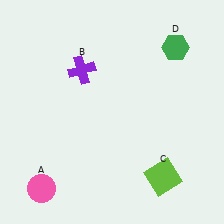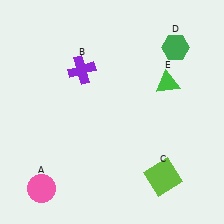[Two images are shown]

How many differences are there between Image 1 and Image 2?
There is 1 difference between the two images.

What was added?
A green triangle (E) was added in Image 2.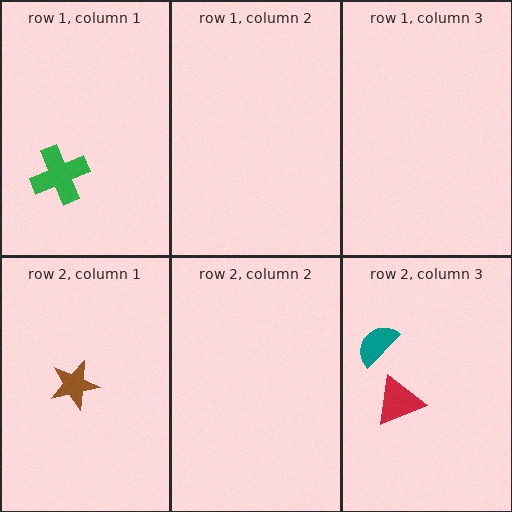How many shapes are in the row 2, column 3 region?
2.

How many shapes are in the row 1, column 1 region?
1.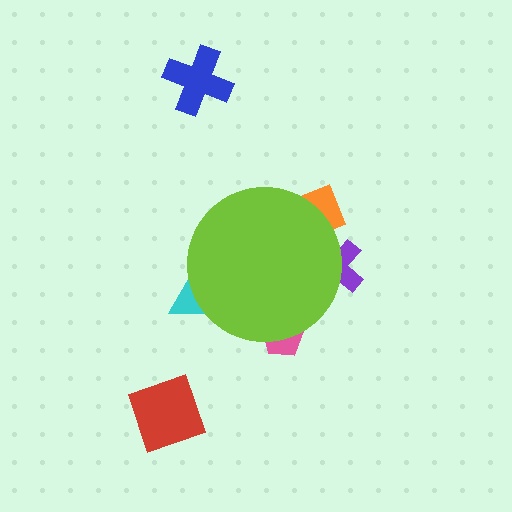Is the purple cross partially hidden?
Yes, the purple cross is partially hidden behind the lime circle.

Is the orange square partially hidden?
Yes, the orange square is partially hidden behind the lime circle.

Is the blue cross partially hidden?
No, the blue cross is fully visible.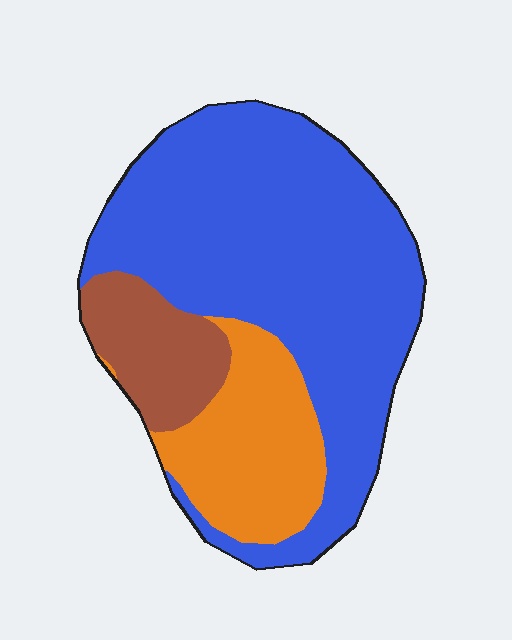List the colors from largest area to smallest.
From largest to smallest: blue, orange, brown.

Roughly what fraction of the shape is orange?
Orange covers around 20% of the shape.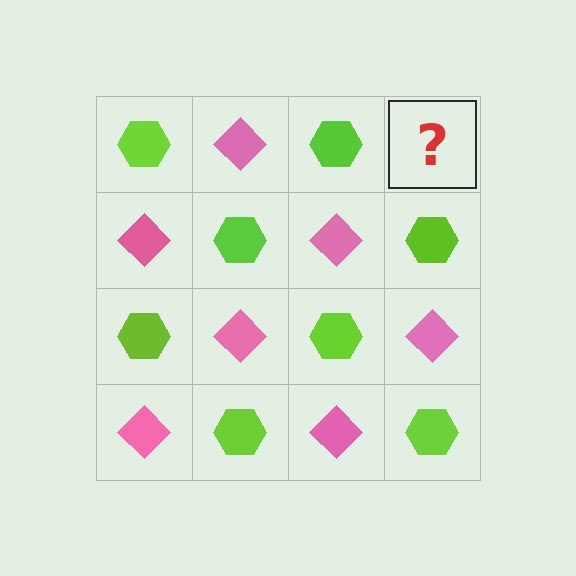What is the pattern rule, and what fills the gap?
The rule is that it alternates lime hexagon and pink diamond in a checkerboard pattern. The gap should be filled with a pink diamond.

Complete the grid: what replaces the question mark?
The question mark should be replaced with a pink diamond.